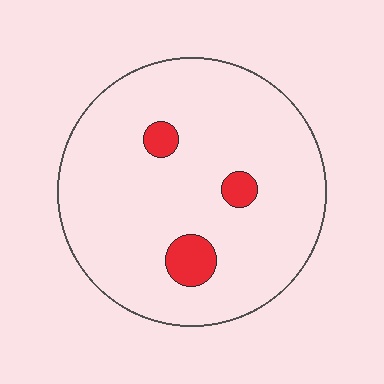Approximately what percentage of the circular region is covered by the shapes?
Approximately 5%.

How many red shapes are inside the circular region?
3.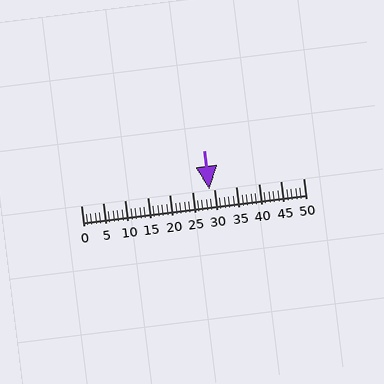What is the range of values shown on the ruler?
The ruler shows values from 0 to 50.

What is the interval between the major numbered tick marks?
The major tick marks are spaced 5 units apart.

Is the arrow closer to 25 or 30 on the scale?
The arrow is closer to 30.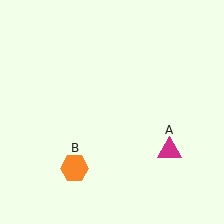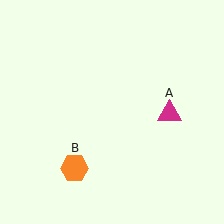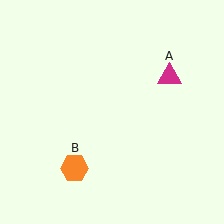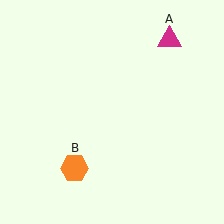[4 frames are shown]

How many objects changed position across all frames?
1 object changed position: magenta triangle (object A).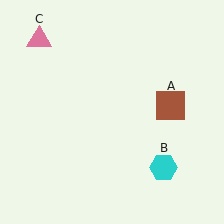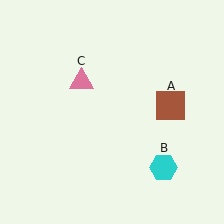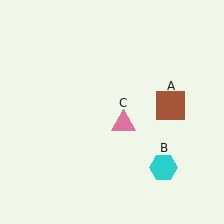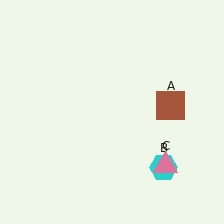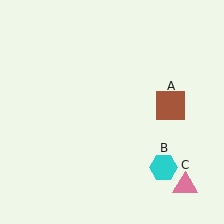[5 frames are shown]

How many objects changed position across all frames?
1 object changed position: pink triangle (object C).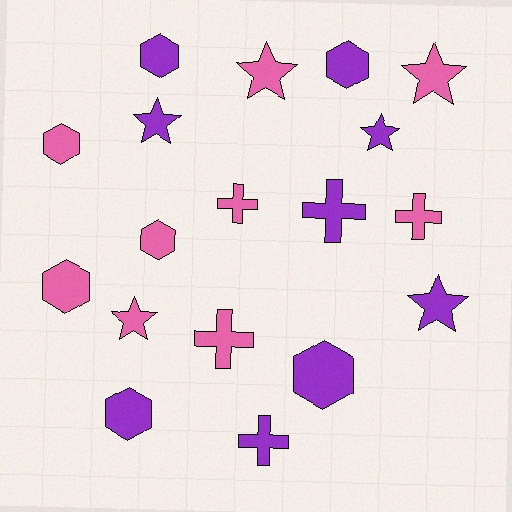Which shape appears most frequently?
Hexagon, with 7 objects.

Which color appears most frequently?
Purple, with 9 objects.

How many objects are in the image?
There are 18 objects.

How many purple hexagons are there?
There are 4 purple hexagons.